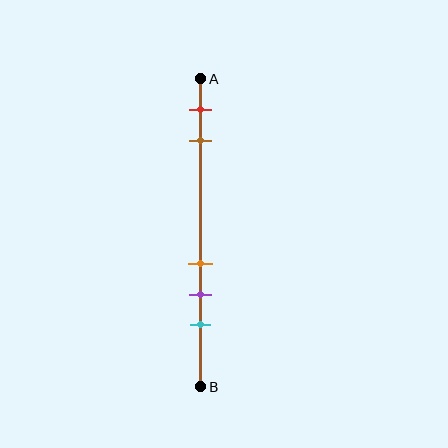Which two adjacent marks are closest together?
The orange and purple marks are the closest adjacent pair.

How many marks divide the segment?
There are 5 marks dividing the segment.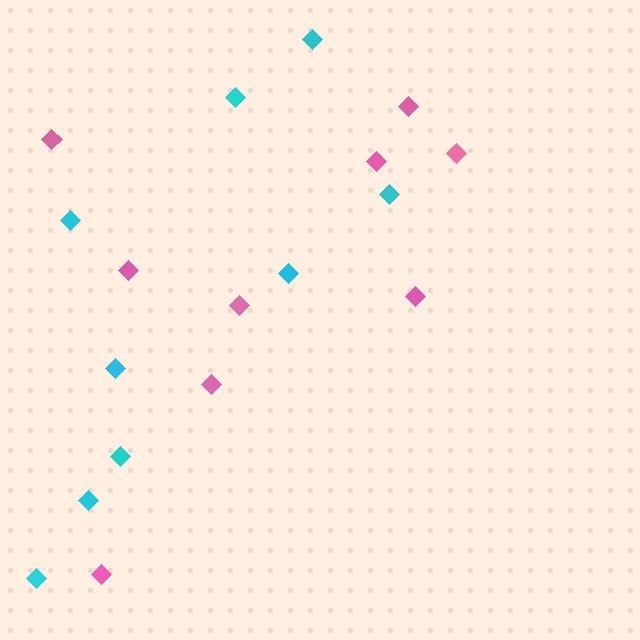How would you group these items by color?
There are 2 groups: one group of cyan diamonds (9) and one group of pink diamonds (9).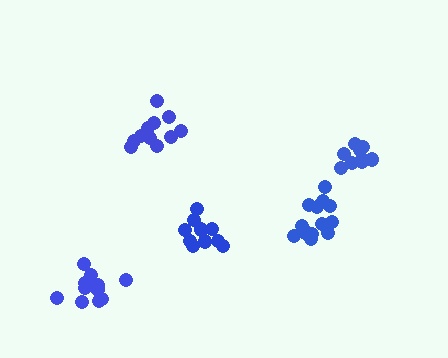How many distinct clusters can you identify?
There are 5 distinct clusters.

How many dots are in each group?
Group 1: 11 dots, Group 2: 9 dots, Group 3: 10 dots, Group 4: 13 dots, Group 5: 14 dots (57 total).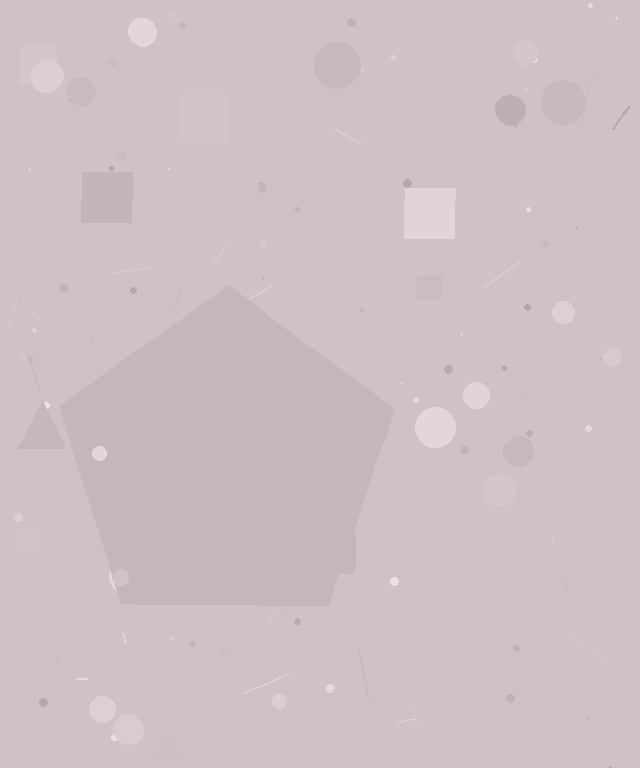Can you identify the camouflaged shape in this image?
The camouflaged shape is a pentagon.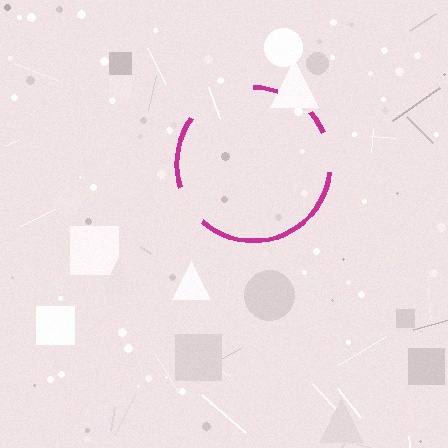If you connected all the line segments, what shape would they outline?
They would outline a circle.